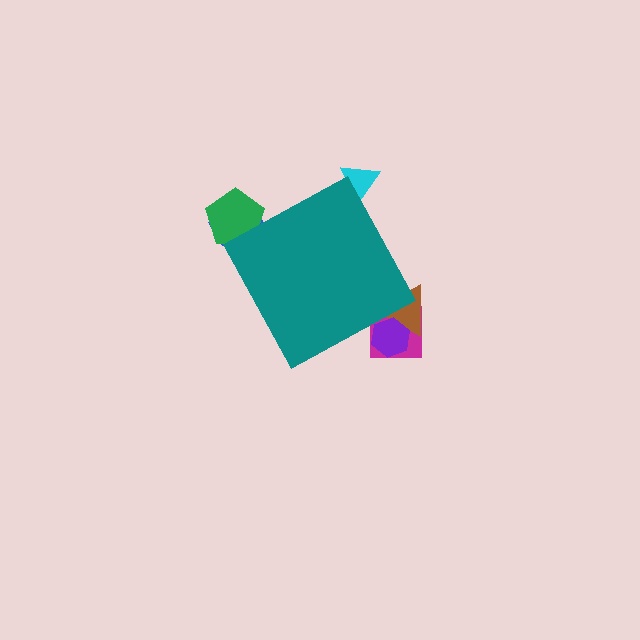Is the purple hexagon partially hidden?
Yes, the purple hexagon is partially hidden behind the teal diamond.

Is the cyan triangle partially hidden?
Yes, the cyan triangle is partially hidden behind the teal diamond.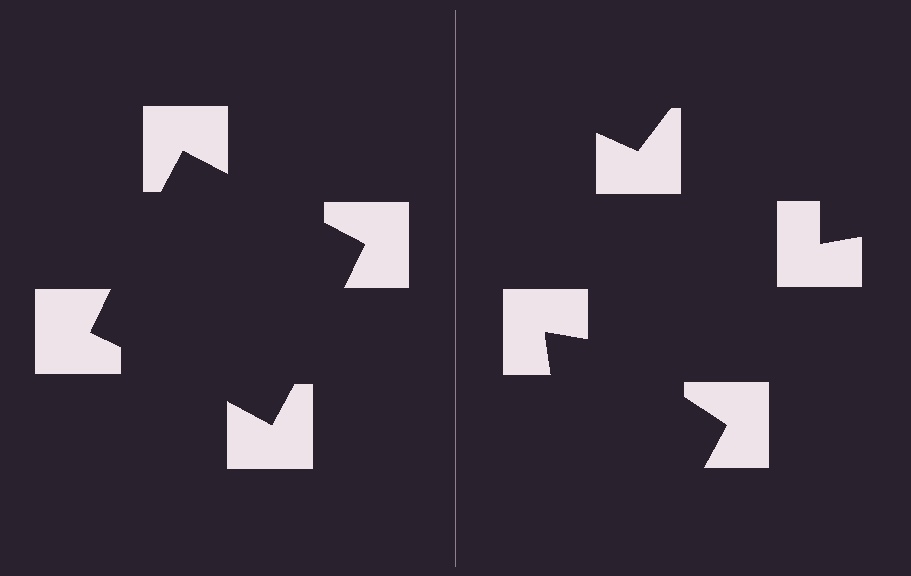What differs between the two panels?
The notched squares are positioned identically on both sides; only the wedge orientations differ. On the left they align to a square; on the right they are misaligned.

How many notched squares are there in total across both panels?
8 — 4 on each side.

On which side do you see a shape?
An illusory square appears on the left side. On the right side the wedge cuts are rotated, so no coherent shape forms.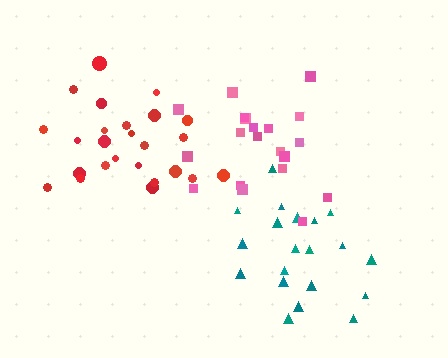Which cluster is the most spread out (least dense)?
Pink.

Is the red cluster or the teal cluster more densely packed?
Red.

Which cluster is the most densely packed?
Red.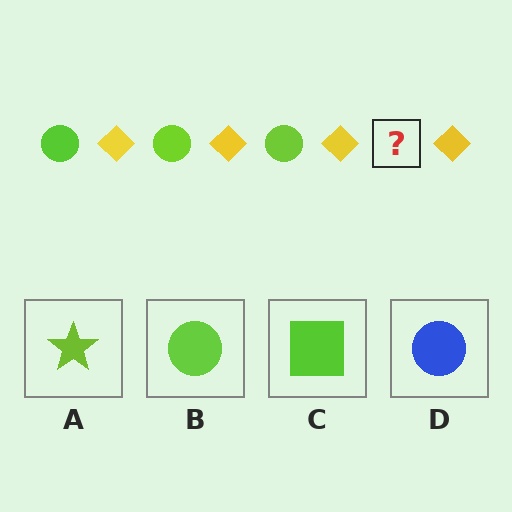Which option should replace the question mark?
Option B.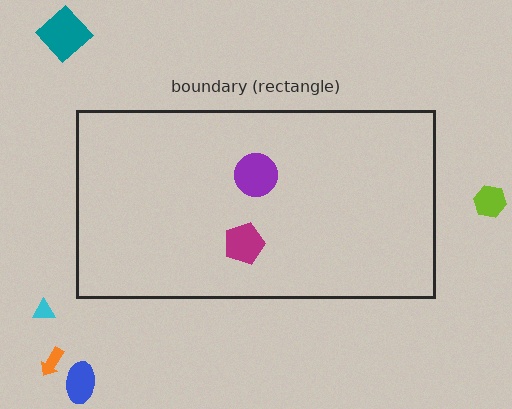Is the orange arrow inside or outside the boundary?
Outside.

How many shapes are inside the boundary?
2 inside, 5 outside.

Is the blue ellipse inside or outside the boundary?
Outside.